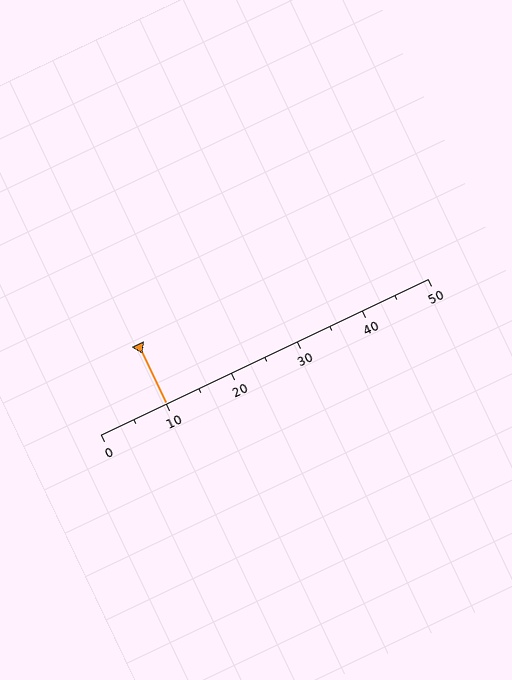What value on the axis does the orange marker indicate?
The marker indicates approximately 10.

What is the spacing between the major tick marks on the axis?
The major ticks are spaced 10 apart.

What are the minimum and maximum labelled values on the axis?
The axis runs from 0 to 50.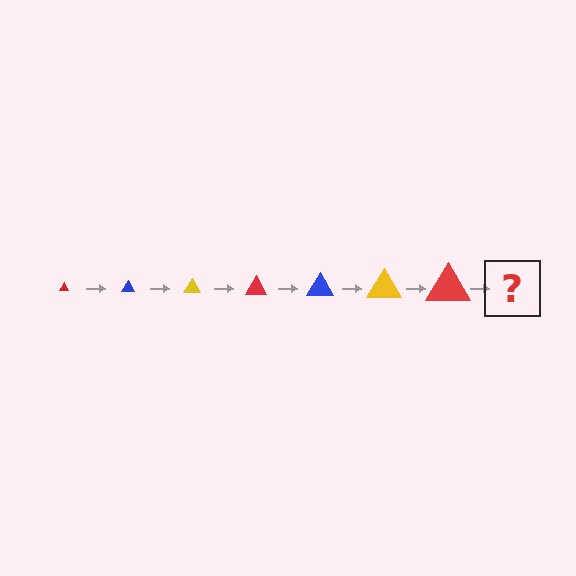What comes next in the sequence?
The next element should be a blue triangle, larger than the previous one.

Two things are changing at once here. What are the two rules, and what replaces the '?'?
The two rules are that the triangle grows larger each step and the color cycles through red, blue, and yellow. The '?' should be a blue triangle, larger than the previous one.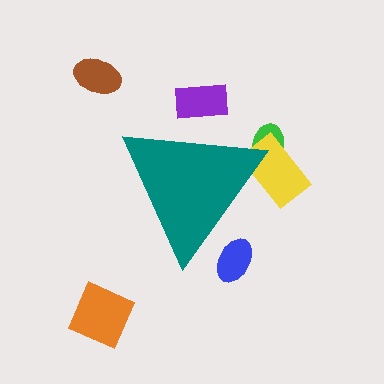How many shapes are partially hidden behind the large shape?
4 shapes are partially hidden.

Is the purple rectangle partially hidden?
Yes, the purple rectangle is partially hidden behind the teal triangle.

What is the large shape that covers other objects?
A teal triangle.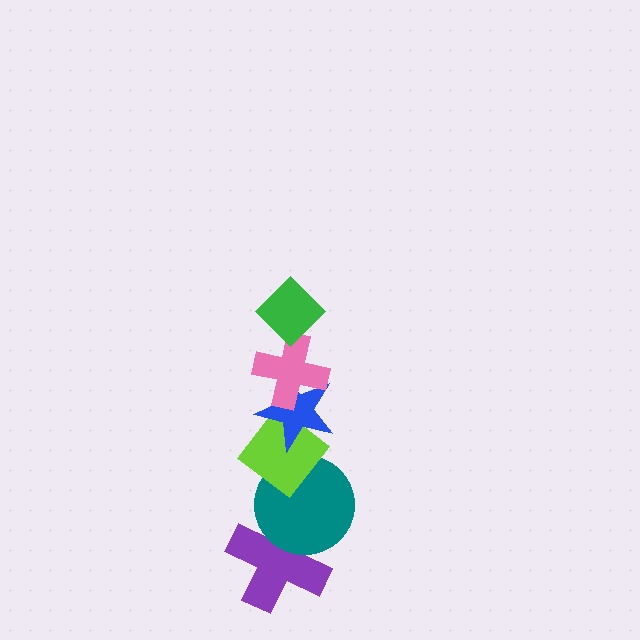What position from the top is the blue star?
The blue star is 3rd from the top.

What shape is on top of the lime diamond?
The blue star is on top of the lime diamond.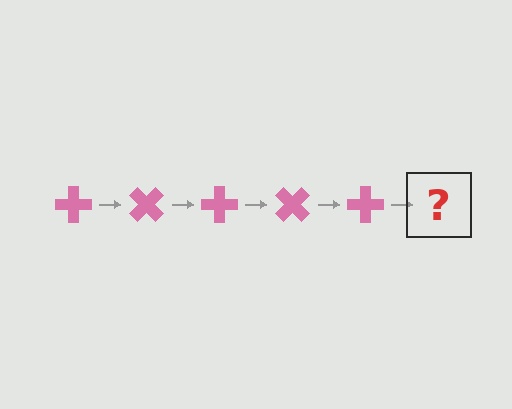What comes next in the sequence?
The next element should be a pink cross rotated 225 degrees.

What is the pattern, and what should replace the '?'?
The pattern is that the cross rotates 45 degrees each step. The '?' should be a pink cross rotated 225 degrees.